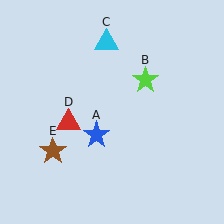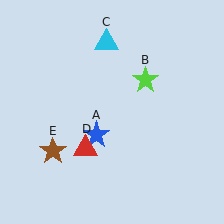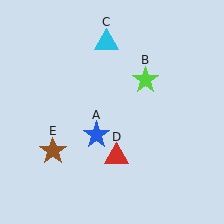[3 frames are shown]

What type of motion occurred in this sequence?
The red triangle (object D) rotated counterclockwise around the center of the scene.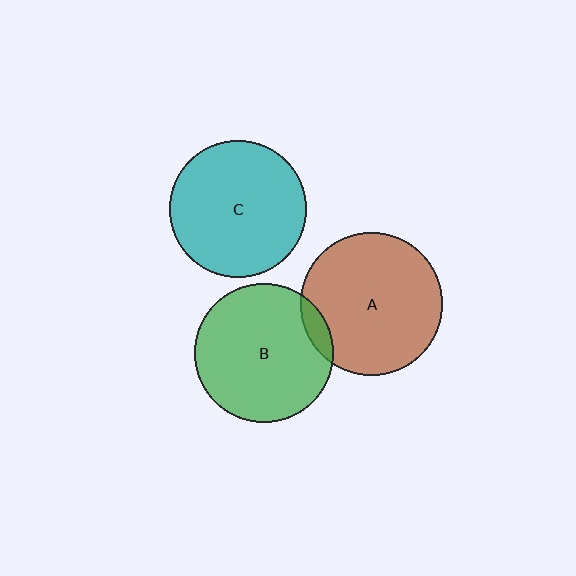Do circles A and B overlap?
Yes.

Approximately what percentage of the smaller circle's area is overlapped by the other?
Approximately 10%.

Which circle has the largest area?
Circle A (brown).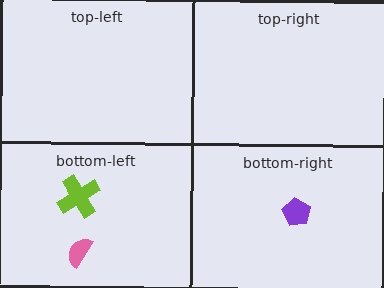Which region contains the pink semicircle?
The bottom-left region.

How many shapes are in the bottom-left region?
2.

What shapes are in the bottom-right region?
The purple pentagon.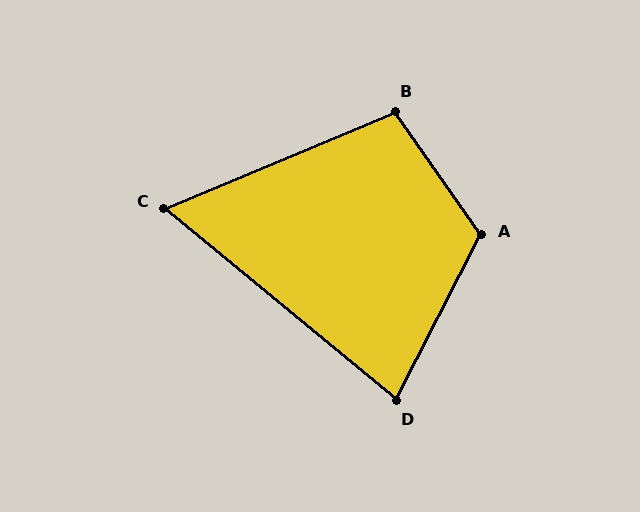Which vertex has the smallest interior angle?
C, at approximately 62 degrees.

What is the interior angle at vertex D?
Approximately 78 degrees (acute).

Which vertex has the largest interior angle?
A, at approximately 118 degrees.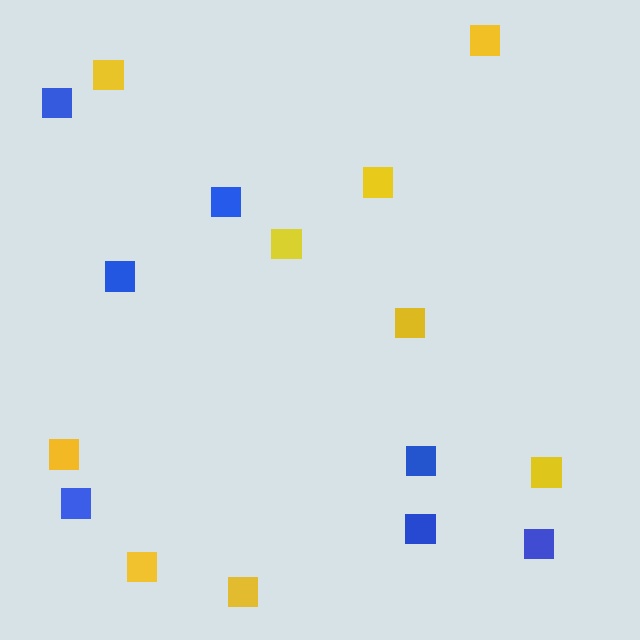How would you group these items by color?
There are 2 groups: one group of yellow squares (9) and one group of blue squares (7).